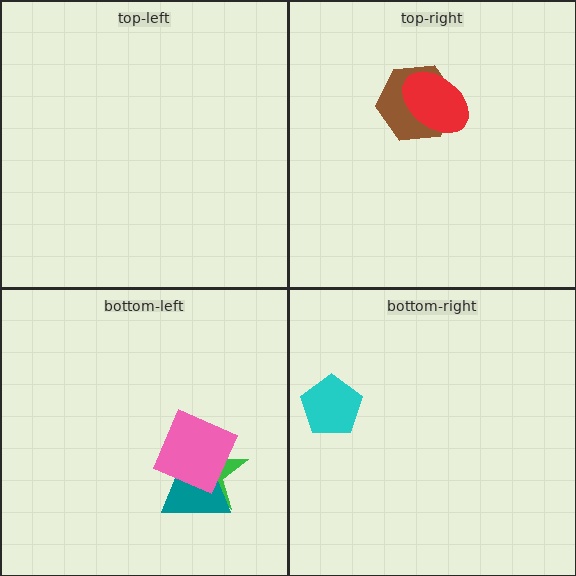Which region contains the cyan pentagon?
The bottom-right region.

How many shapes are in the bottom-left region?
3.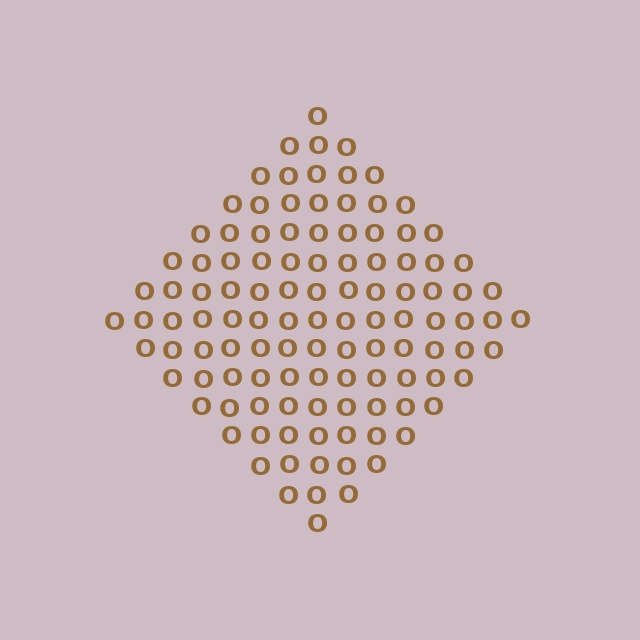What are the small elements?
The small elements are letter O's.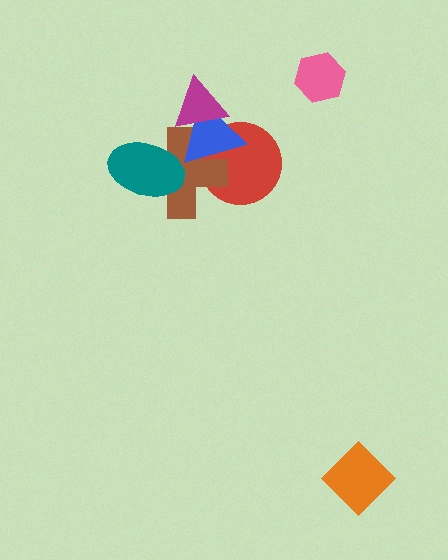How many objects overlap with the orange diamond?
0 objects overlap with the orange diamond.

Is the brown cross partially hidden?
Yes, it is partially covered by another shape.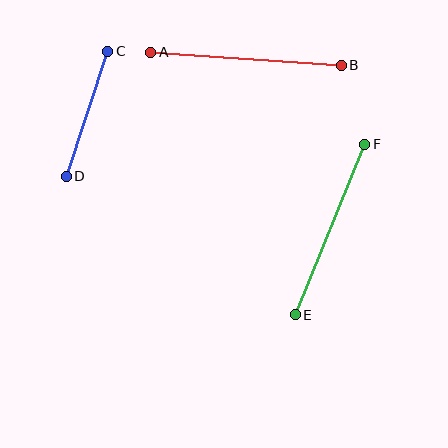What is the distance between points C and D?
The distance is approximately 132 pixels.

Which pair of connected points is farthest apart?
Points A and B are farthest apart.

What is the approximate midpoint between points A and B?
The midpoint is at approximately (246, 59) pixels.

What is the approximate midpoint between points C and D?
The midpoint is at approximately (87, 114) pixels.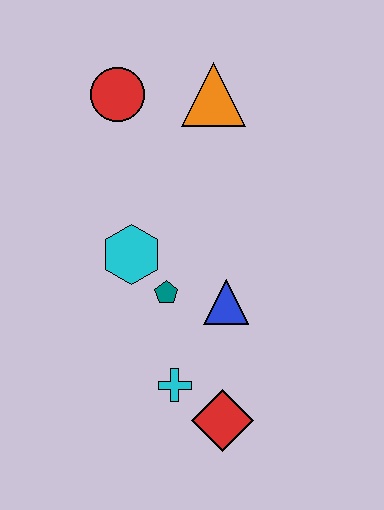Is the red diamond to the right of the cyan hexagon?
Yes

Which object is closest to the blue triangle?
The teal pentagon is closest to the blue triangle.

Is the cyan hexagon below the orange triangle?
Yes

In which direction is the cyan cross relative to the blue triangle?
The cyan cross is below the blue triangle.